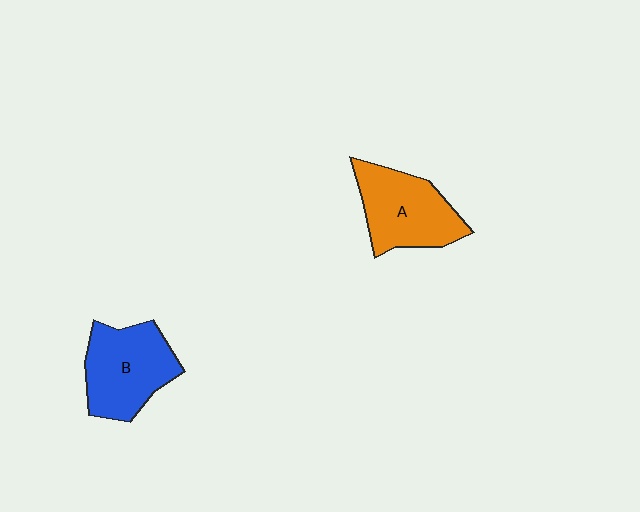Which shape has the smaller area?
Shape A (orange).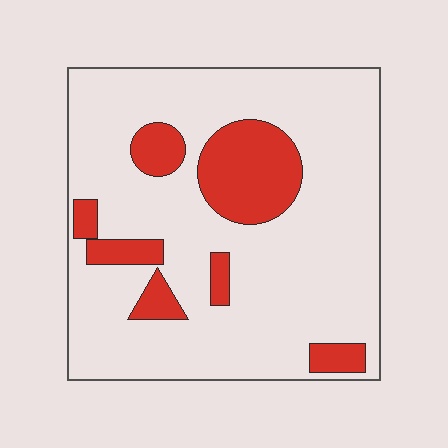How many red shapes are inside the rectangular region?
7.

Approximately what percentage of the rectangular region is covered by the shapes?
Approximately 20%.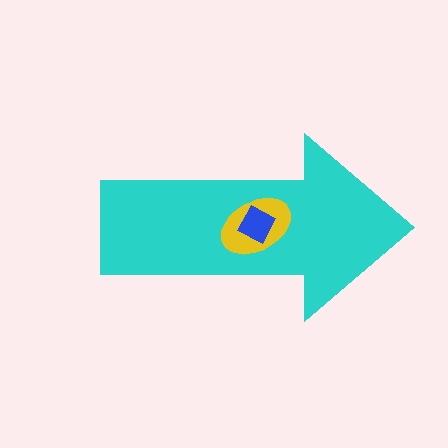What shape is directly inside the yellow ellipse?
The blue square.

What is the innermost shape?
The blue square.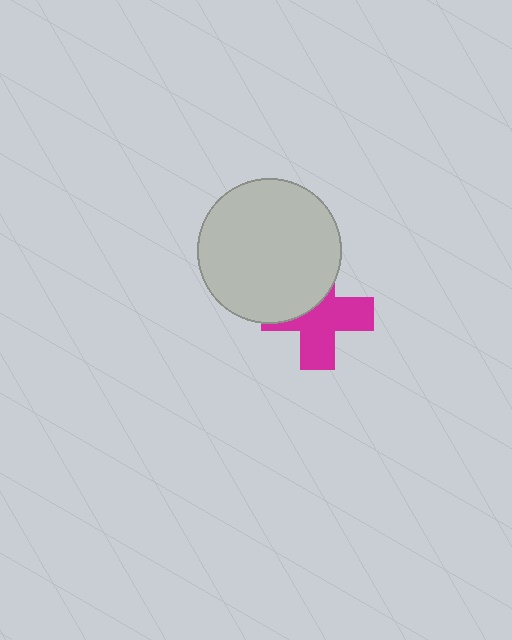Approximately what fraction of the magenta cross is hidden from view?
Roughly 39% of the magenta cross is hidden behind the light gray circle.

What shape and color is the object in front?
The object in front is a light gray circle.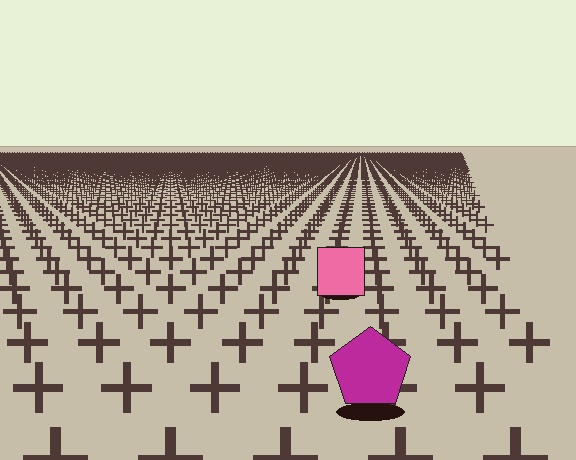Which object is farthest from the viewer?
The pink square is farthest from the viewer. It appears smaller and the ground texture around it is denser.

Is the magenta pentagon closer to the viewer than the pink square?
Yes. The magenta pentagon is closer — you can tell from the texture gradient: the ground texture is coarser near it.